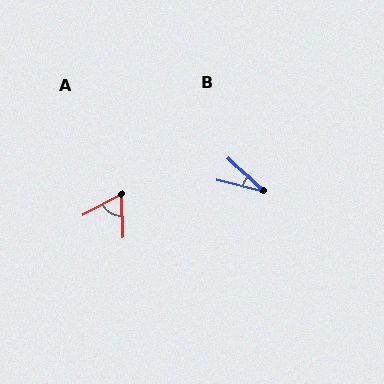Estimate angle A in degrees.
Approximately 63 degrees.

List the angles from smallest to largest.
B (30°), A (63°).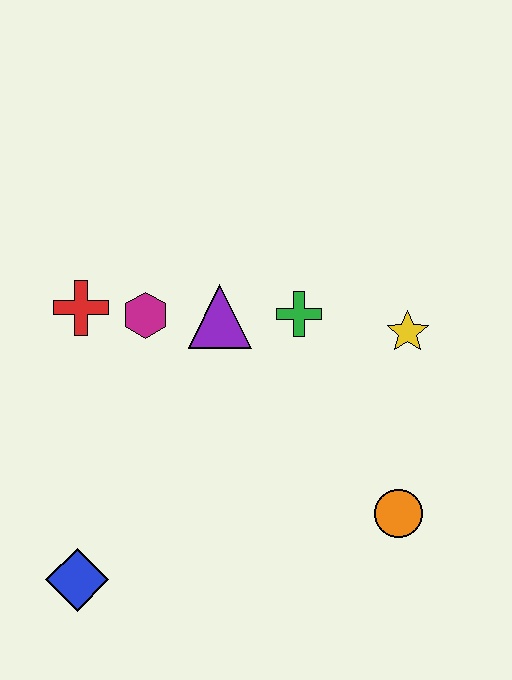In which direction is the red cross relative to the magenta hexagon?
The red cross is to the left of the magenta hexagon.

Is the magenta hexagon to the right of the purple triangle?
No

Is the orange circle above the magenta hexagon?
No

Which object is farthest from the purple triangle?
The blue diamond is farthest from the purple triangle.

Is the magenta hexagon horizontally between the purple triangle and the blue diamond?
Yes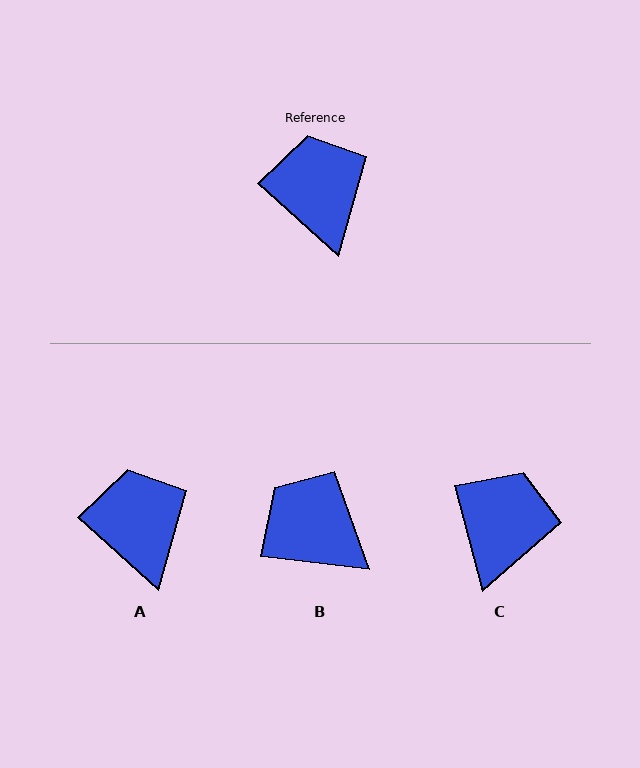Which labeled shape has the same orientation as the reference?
A.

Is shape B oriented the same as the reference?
No, it is off by about 36 degrees.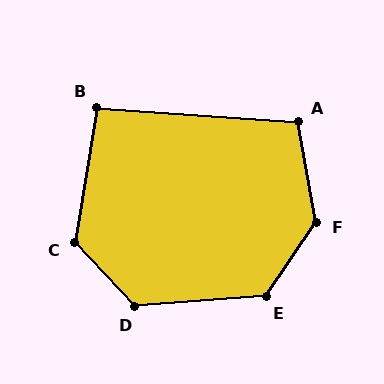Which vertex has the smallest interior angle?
B, at approximately 95 degrees.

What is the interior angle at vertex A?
Approximately 104 degrees (obtuse).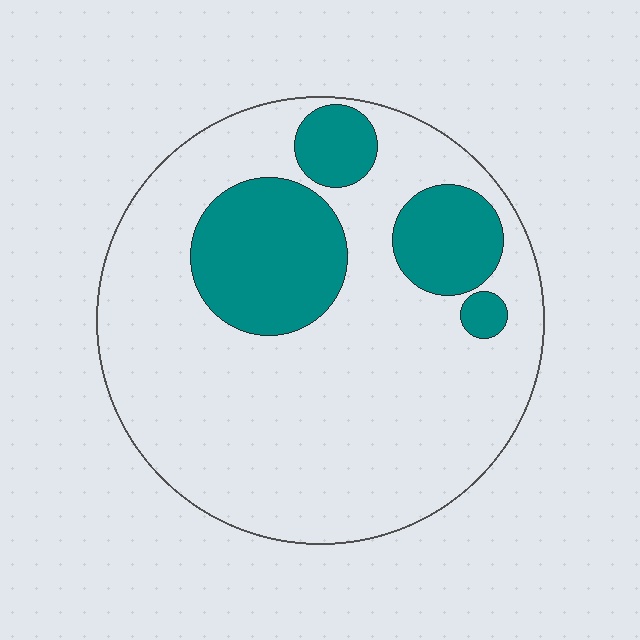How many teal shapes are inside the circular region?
4.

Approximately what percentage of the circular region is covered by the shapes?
Approximately 25%.